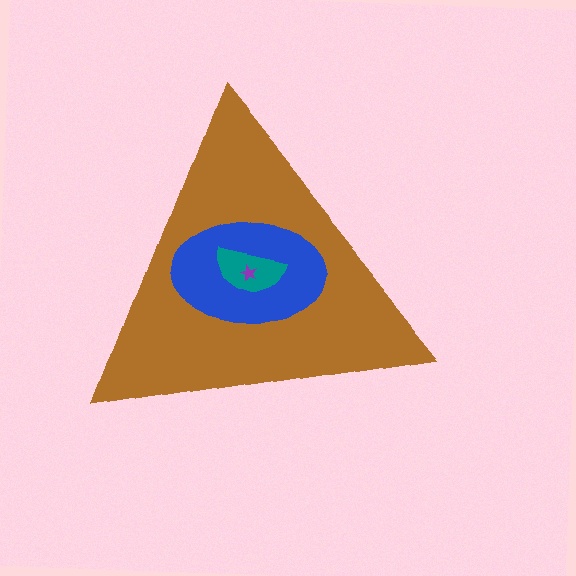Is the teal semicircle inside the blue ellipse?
Yes.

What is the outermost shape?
The brown triangle.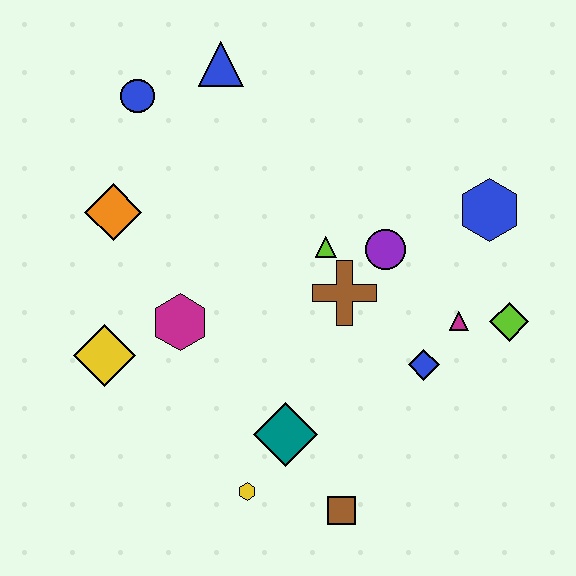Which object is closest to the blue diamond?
The magenta triangle is closest to the blue diamond.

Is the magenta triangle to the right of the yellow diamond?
Yes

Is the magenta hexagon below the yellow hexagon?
No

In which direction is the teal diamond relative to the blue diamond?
The teal diamond is to the left of the blue diamond.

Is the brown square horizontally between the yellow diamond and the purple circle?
Yes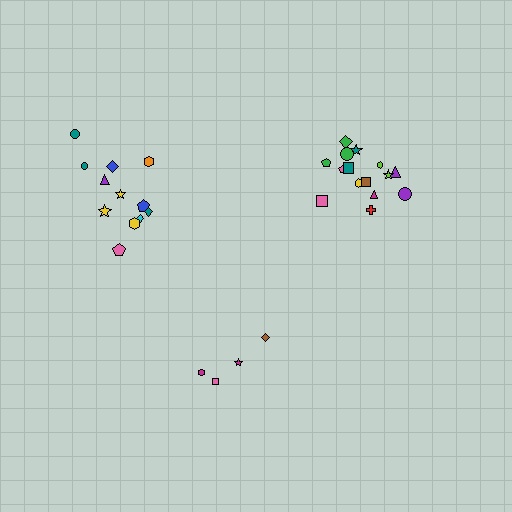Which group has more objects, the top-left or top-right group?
The top-right group.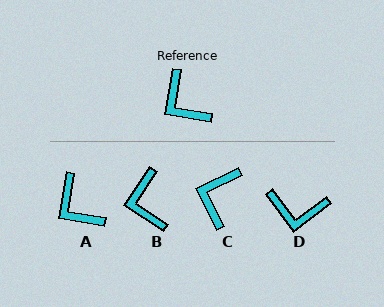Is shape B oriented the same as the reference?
No, it is off by about 23 degrees.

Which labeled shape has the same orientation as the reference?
A.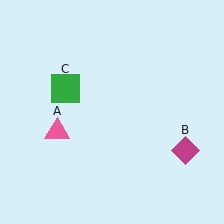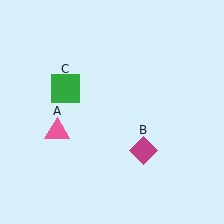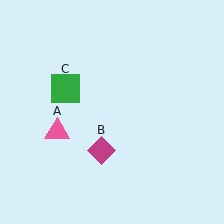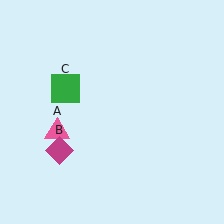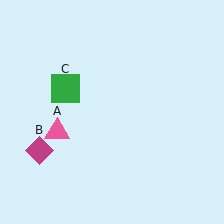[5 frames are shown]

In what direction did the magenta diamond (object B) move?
The magenta diamond (object B) moved left.